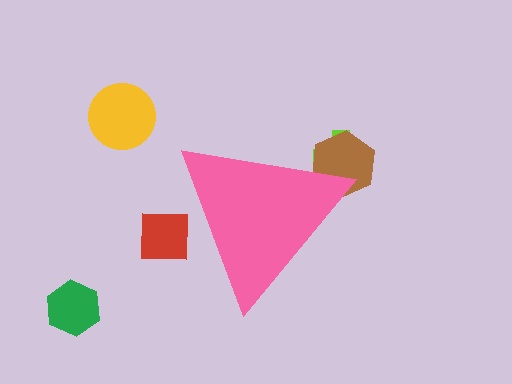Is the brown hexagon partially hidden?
Yes, the brown hexagon is partially hidden behind the pink triangle.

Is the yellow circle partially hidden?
No, the yellow circle is fully visible.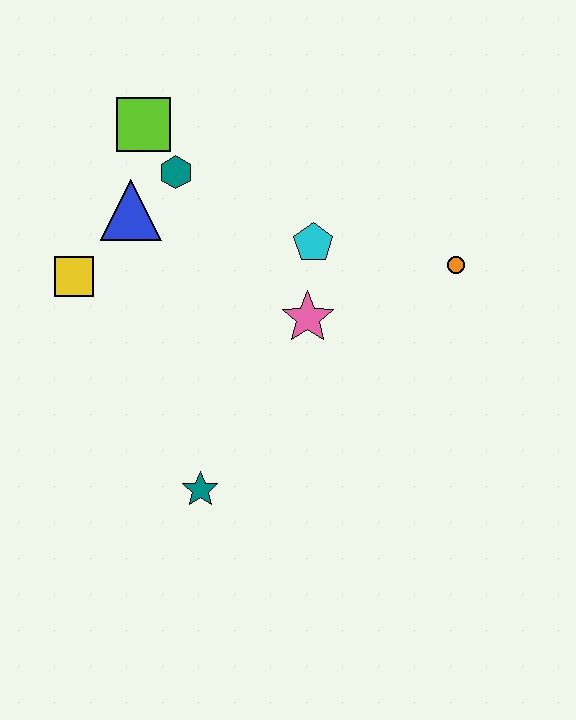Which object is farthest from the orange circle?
The yellow square is farthest from the orange circle.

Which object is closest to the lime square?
The teal hexagon is closest to the lime square.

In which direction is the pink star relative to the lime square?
The pink star is below the lime square.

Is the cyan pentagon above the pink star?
Yes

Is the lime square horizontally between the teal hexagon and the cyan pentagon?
No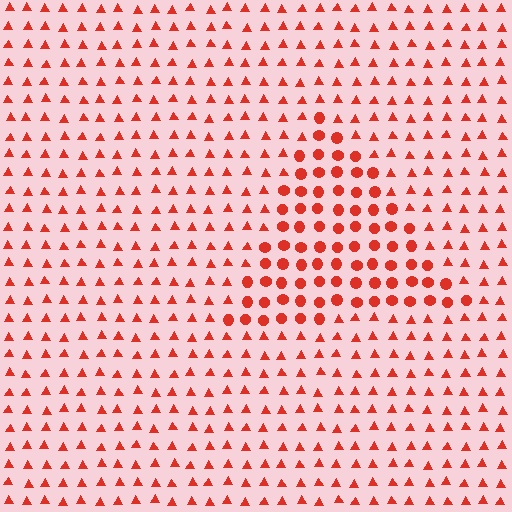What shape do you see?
I see a triangle.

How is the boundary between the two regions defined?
The boundary is defined by a change in element shape: circles inside vs. triangles outside. All elements share the same color and spacing.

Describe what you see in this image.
The image is filled with small red elements arranged in a uniform grid. A triangle-shaped region contains circles, while the surrounding area contains triangles. The boundary is defined purely by the change in element shape.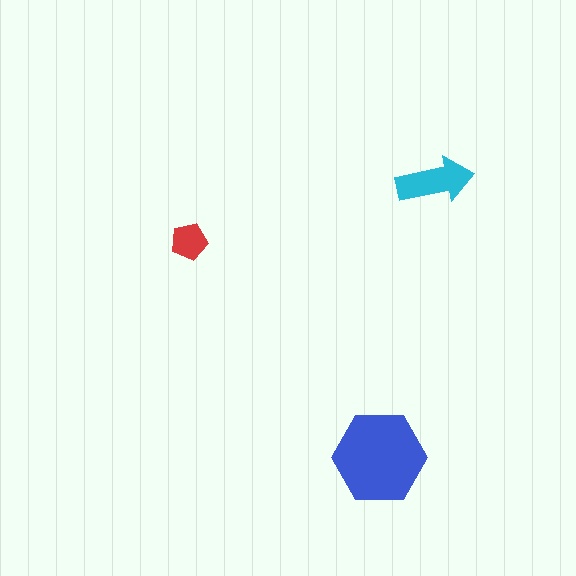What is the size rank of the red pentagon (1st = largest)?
3rd.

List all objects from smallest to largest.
The red pentagon, the cyan arrow, the blue hexagon.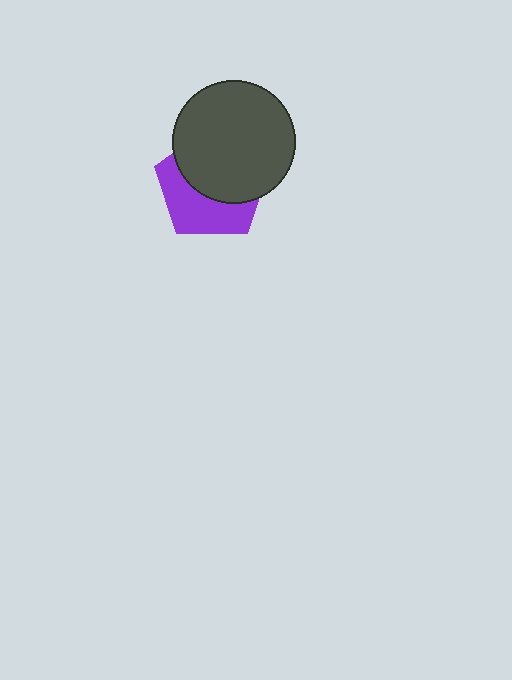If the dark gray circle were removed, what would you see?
You would see the complete purple pentagon.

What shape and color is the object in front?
The object in front is a dark gray circle.